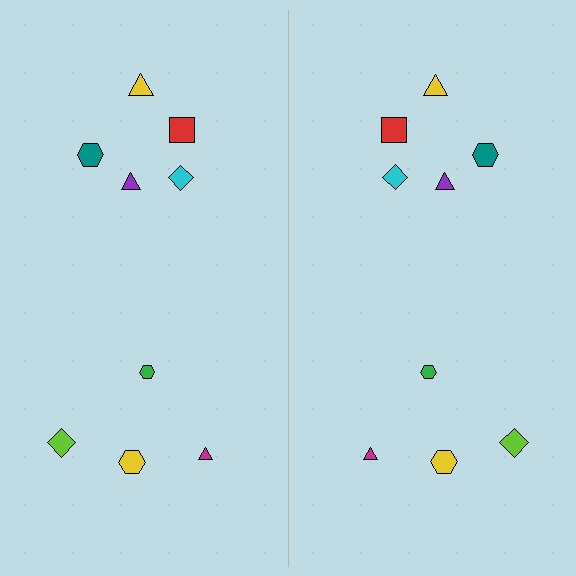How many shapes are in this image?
There are 18 shapes in this image.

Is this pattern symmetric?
Yes, this pattern has bilateral (reflection) symmetry.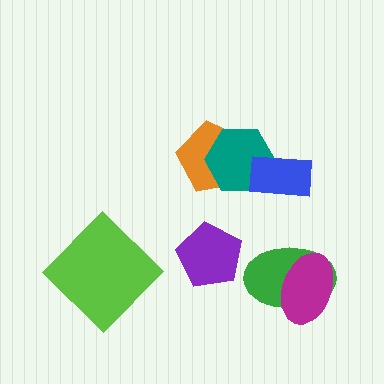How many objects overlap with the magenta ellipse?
1 object overlaps with the magenta ellipse.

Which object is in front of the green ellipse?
The magenta ellipse is in front of the green ellipse.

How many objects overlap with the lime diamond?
0 objects overlap with the lime diamond.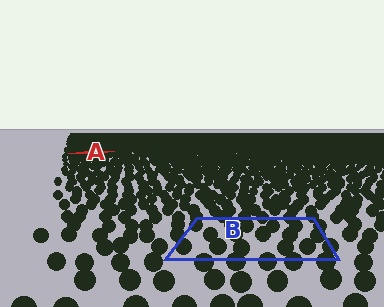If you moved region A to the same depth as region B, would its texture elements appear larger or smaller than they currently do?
They would appear larger. At a closer depth, the same texture elements are projected at a bigger on-screen size.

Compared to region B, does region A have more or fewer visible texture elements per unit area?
Region A has more texture elements per unit area — they are packed more densely because it is farther away.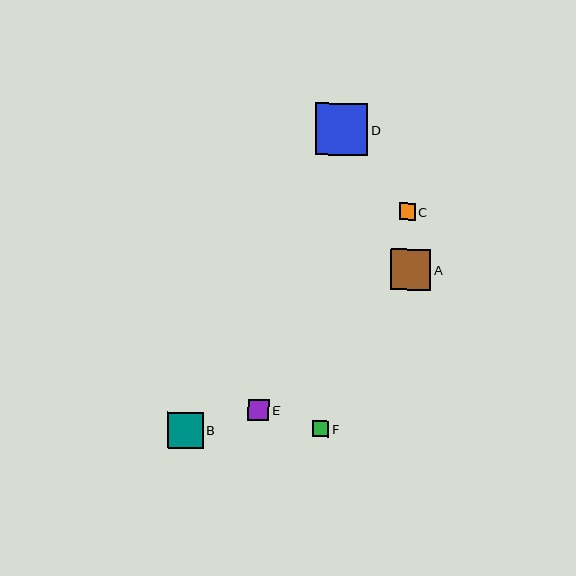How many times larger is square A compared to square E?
Square A is approximately 1.9 times the size of square E.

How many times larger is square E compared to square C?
Square E is approximately 1.3 times the size of square C.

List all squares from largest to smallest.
From largest to smallest: D, A, B, E, C, F.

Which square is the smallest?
Square F is the smallest with a size of approximately 16 pixels.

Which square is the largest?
Square D is the largest with a size of approximately 52 pixels.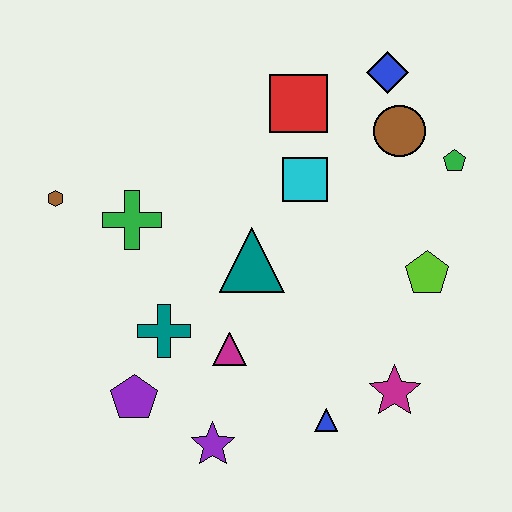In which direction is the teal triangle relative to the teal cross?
The teal triangle is to the right of the teal cross.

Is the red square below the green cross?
No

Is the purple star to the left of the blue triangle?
Yes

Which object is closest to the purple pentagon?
The teal cross is closest to the purple pentagon.